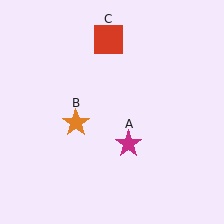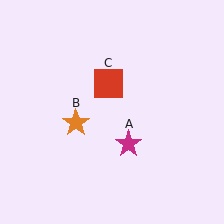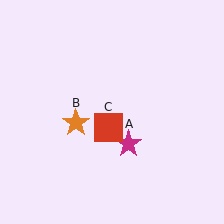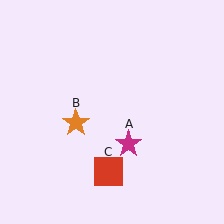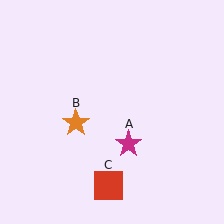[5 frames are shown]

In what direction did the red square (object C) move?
The red square (object C) moved down.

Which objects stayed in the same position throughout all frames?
Magenta star (object A) and orange star (object B) remained stationary.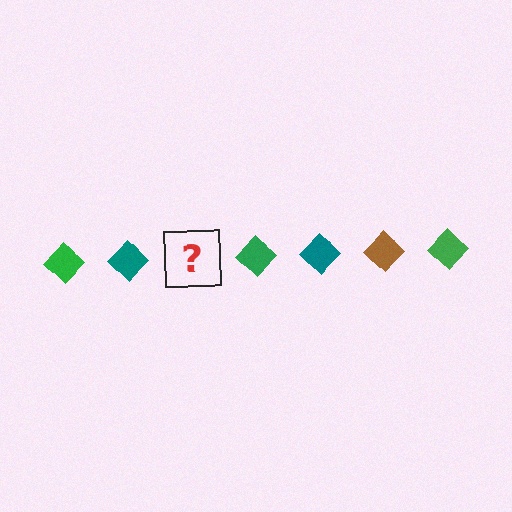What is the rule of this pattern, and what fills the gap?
The rule is that the pattern cycles through green, teal, brown diamonds. The gap should be filled with a brown diamond.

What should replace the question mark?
The question mark should be replaced with a brown diamond.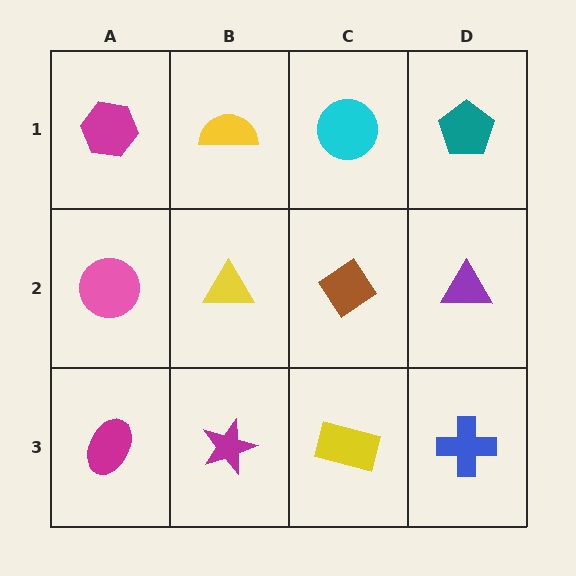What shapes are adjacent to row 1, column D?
A purple triangle (row 2, column D), a cyan circle (row 1, column C).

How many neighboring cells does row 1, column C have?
3.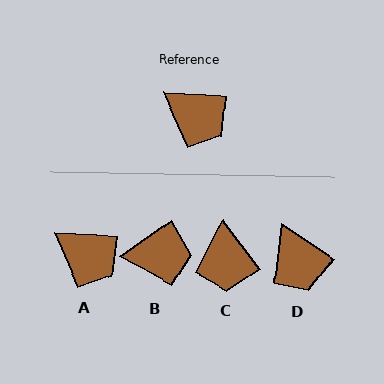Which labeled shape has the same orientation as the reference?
A.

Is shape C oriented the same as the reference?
No, it is off by about 50 degrees.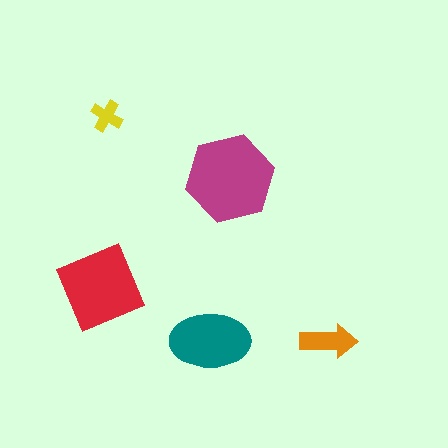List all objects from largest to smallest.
The magenta hexagon, the red diamond, the teal ellipse, the orange arrow, the yellow cross.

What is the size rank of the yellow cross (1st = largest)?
5th.